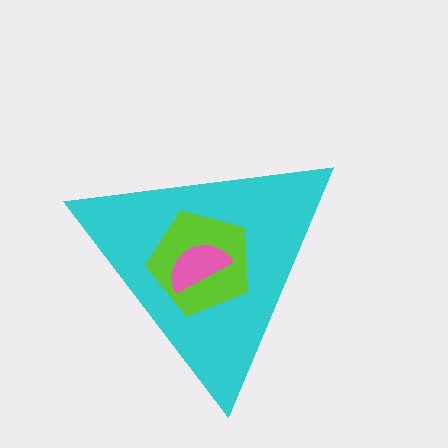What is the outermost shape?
The cyan triangle.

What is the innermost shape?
The pink semicircle.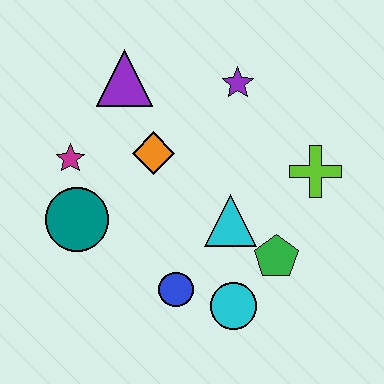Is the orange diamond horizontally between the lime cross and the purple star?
No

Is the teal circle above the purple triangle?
No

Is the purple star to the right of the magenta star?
Yes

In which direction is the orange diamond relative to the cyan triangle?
The orange diamond is to the left of the cyan triangle.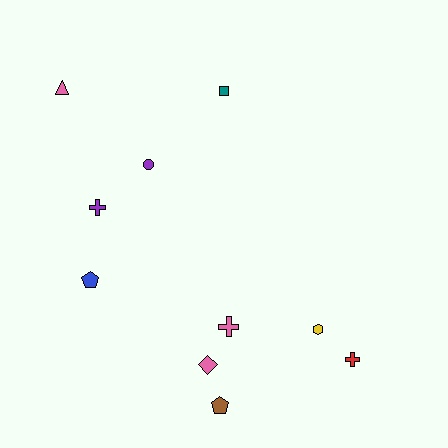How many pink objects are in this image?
There are 3 pink objects.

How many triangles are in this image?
There is 1 triangle.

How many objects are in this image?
There are 10 objects.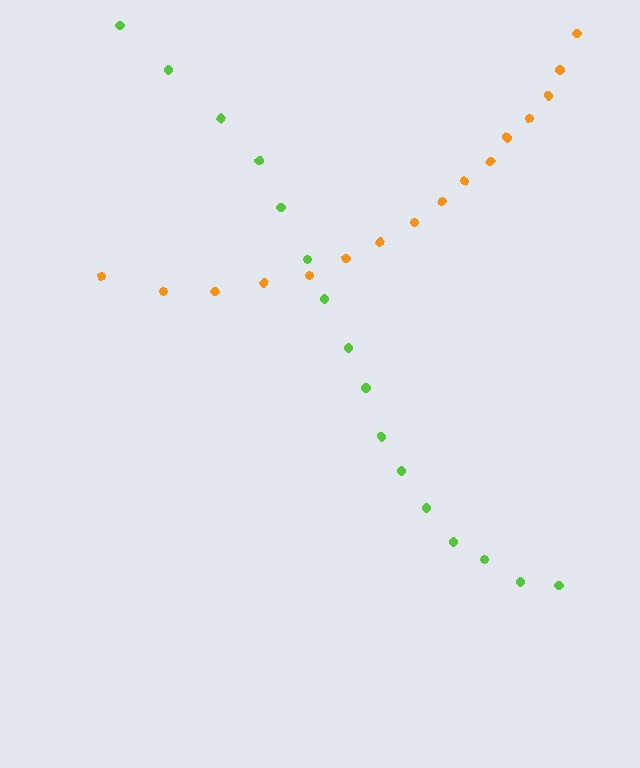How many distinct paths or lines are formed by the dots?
There are 2 distinct paths.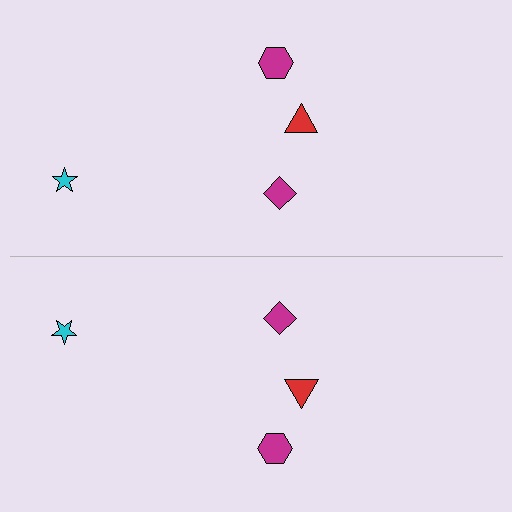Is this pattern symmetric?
Yes, this pattern has bilateral (reflection) symmetry.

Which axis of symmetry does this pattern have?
The pattern has a horizontal axis of symmetry running through the center of the image.